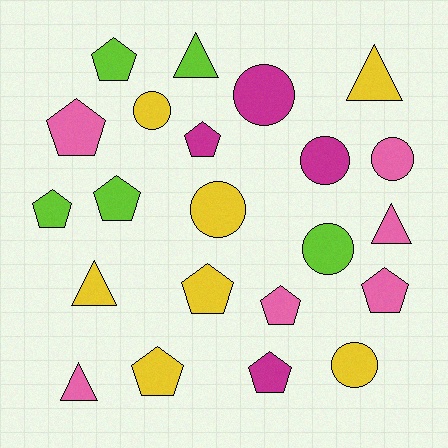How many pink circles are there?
There is 1 pink circle.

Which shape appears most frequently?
Pentagon, with 10 objects.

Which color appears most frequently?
Yellow, with 7 objects.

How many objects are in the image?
There are 22 objects.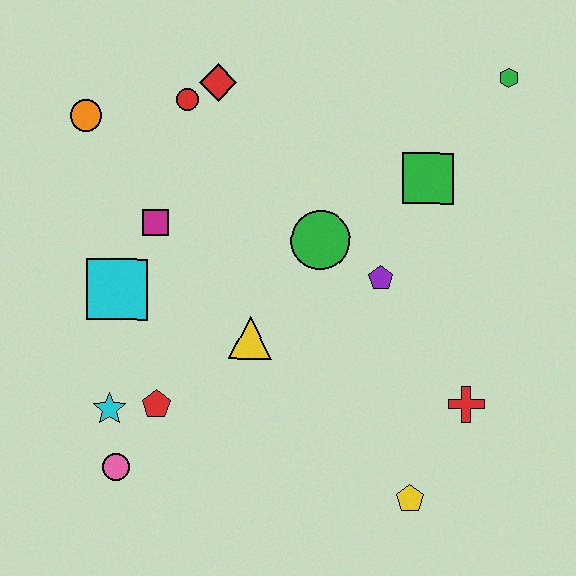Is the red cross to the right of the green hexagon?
No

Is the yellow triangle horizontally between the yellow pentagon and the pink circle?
Yes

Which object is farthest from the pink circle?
The green hexagon is farthest from the pink circle.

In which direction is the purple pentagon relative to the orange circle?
The purple pentagon is to the right of the orange circle.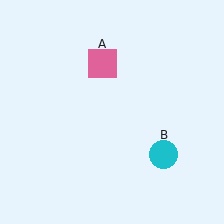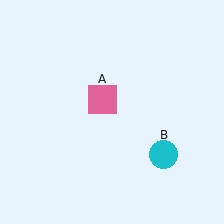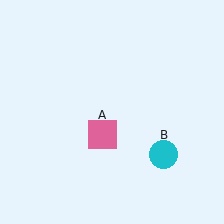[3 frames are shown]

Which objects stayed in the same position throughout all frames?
Cyan circle (object B) remained stationary.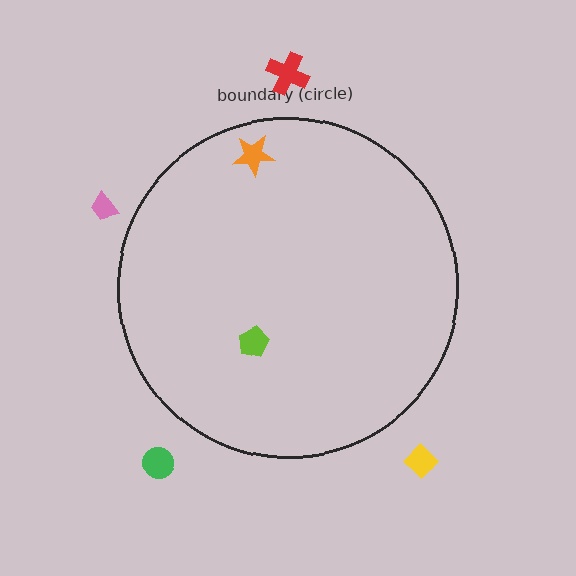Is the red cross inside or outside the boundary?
Outside.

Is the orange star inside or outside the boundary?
Inside.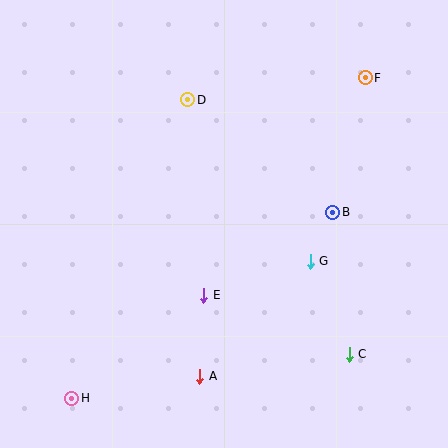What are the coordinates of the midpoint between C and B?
The midpoint between C and B is at (341, 283).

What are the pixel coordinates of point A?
Point A is at (200, 376).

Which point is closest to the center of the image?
Point E at (204, 295) is closest to the center.